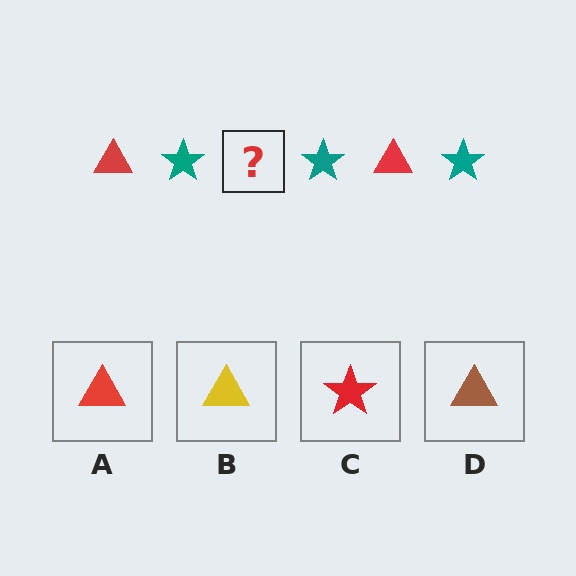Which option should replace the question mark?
Option A.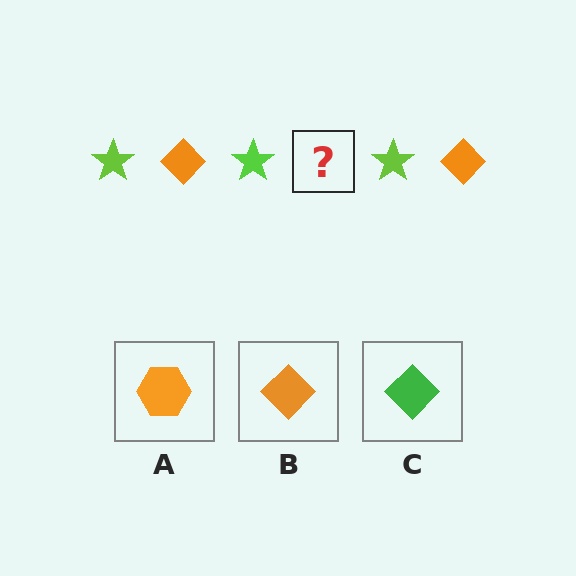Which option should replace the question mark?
Option B.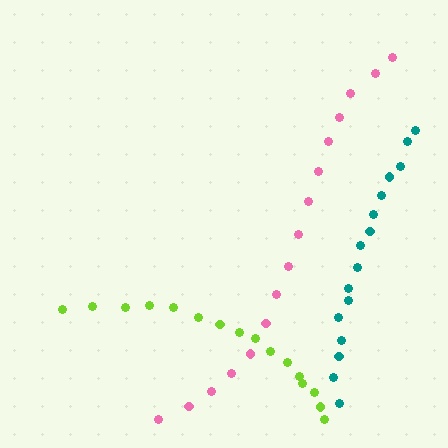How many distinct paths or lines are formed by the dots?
There are 3 distinct paths.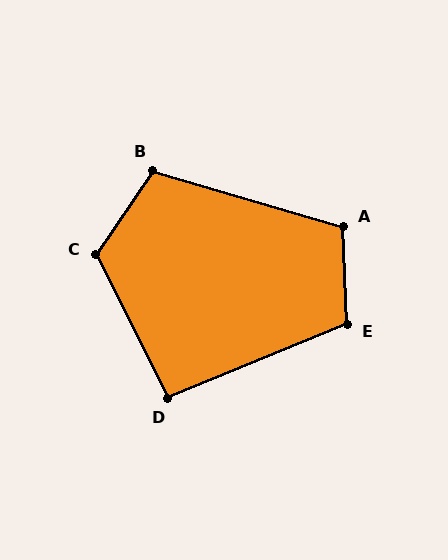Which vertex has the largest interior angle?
C, at approximately 119 degrees.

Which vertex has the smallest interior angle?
D, at approximately 94 degrees.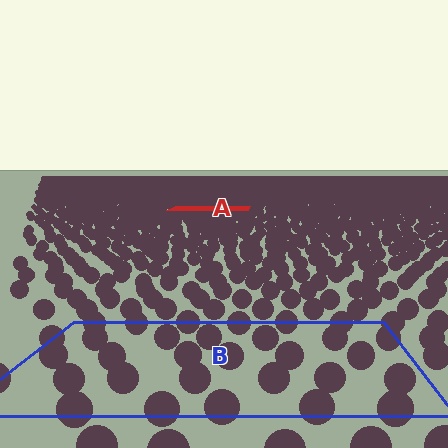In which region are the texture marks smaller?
The texture marks are smaller in region A, because it is farther away.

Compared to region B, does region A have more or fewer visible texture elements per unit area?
Region A has more texture elements per unit area — they are packed more densely because it is farther away.